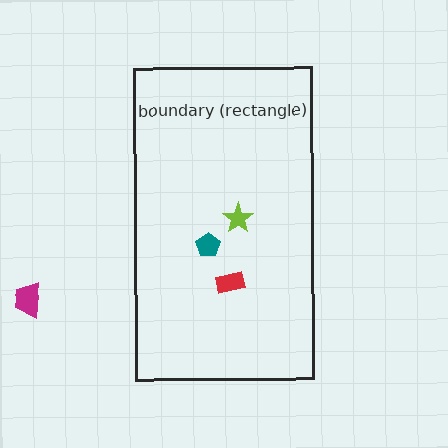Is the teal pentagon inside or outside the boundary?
Inside.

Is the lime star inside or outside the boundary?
Inside.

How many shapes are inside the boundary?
3 inside, 1 outside.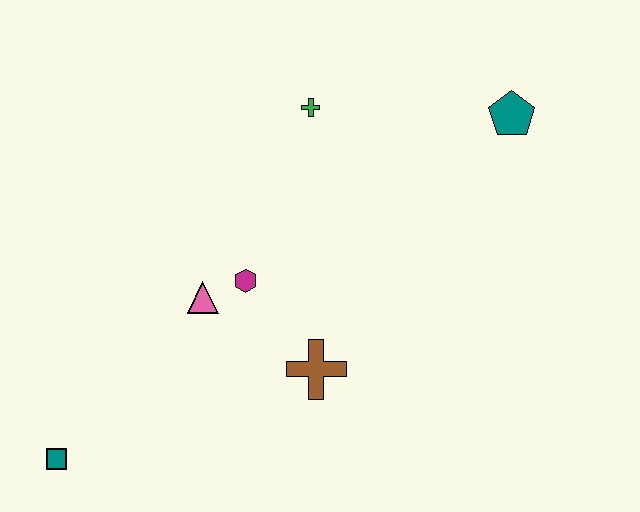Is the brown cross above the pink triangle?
No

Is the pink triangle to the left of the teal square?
No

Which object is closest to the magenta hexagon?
The pink triangle is closest to the magenta hexagon.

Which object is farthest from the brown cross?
The teal pentagon is farthest from the brown cross.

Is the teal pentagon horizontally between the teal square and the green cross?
No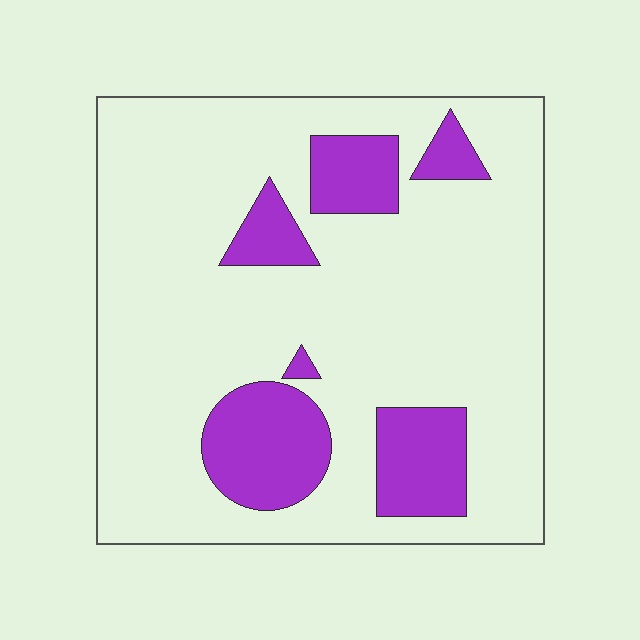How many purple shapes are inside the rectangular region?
6.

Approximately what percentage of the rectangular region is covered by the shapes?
Approximately 20%.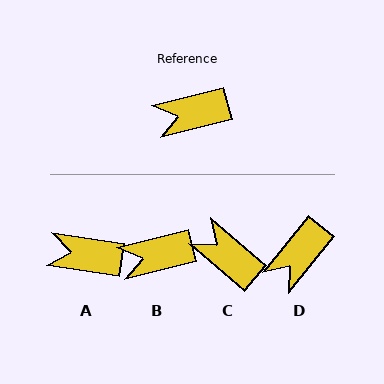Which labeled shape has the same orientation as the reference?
B.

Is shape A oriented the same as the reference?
No, it is off by about 23 degrees.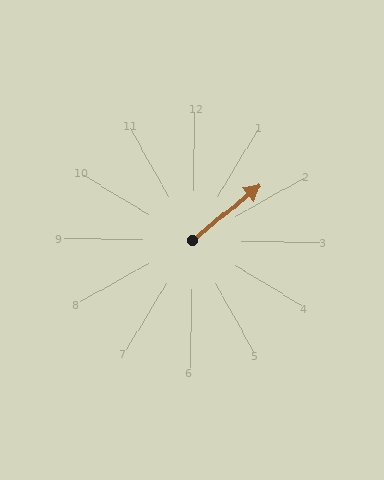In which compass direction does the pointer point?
Northeast.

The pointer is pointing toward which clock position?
Roughly 2 o'clock.